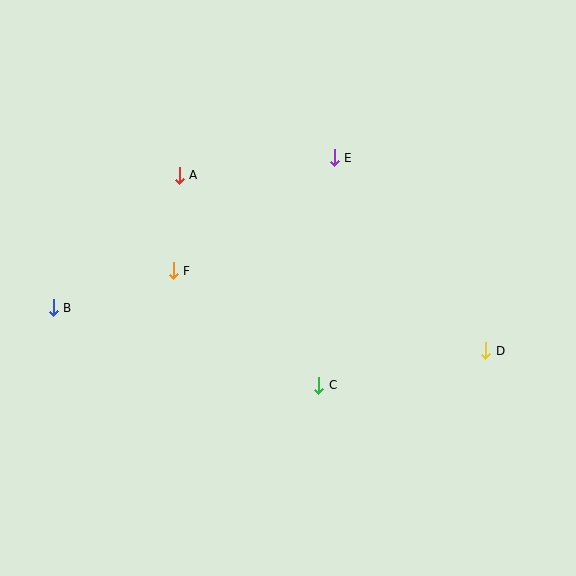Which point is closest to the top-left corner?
Point A is closest to the top-left corner.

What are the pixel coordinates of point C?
Point C is at (319, 385).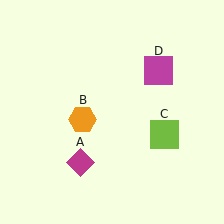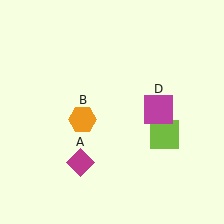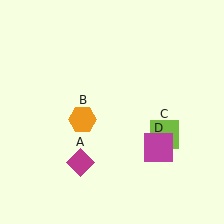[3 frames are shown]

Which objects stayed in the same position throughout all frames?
Magenta diamond (object A) and orange hexagon (object B) and lime square (object C) remained stationary.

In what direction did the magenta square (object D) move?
The magenta square (object D) moved down.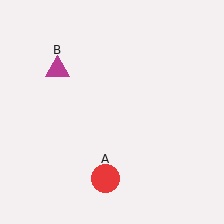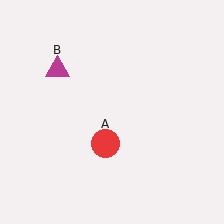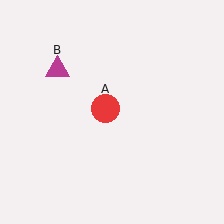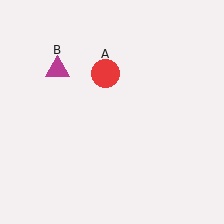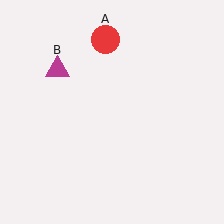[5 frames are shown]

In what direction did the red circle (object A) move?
The red circle (object A) moved up.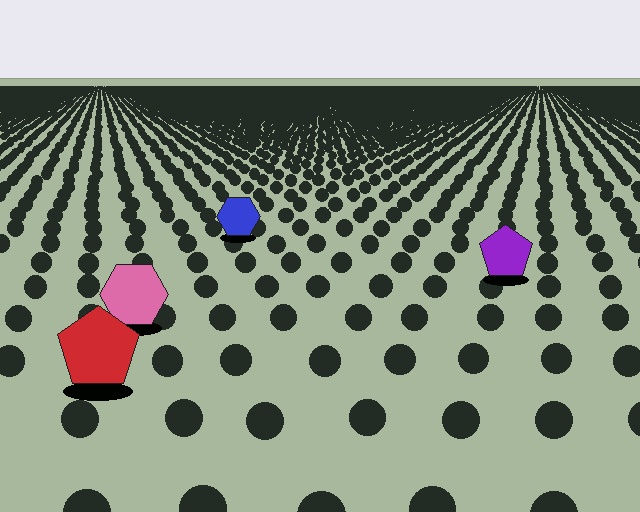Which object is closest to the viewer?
The red pentagon is closest. The texture marks near it are larger and more spread out.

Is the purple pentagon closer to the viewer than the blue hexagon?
Yes. The purple pentagon is closer — you can tell from the texture gradient: the ground texture is coarser near it.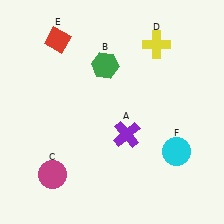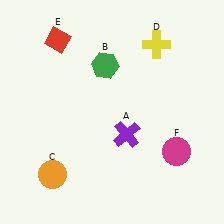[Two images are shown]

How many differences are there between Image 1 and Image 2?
There are 2 differences between the two images.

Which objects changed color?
C changed from magenta to orange. F changed from cyan to magenta.